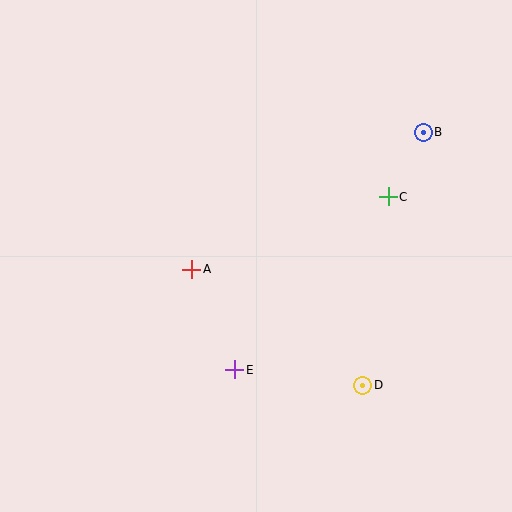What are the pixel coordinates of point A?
Point A is at (192, 269).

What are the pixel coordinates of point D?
Point D is at (363, 385).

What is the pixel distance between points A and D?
The distance between A and D is 206 pixels.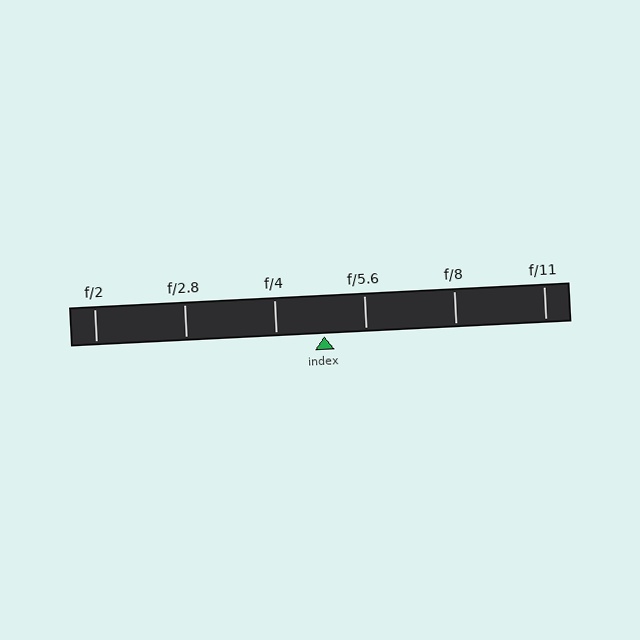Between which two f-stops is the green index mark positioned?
The index mark is between f/4 and f/5.6.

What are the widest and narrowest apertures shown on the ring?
The widest aperture shown is f/2 and the narrowest is f/11.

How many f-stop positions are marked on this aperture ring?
There are 6 f-stop positions marked.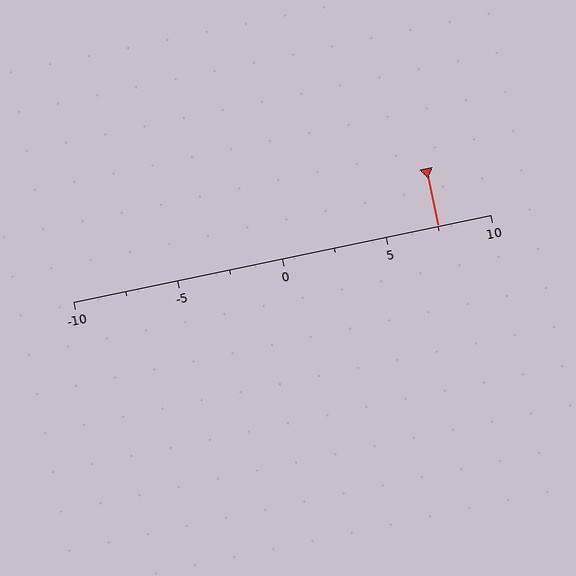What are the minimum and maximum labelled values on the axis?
The axis runs from -10 to 10.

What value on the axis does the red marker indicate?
The marker indicates approximately 7.5.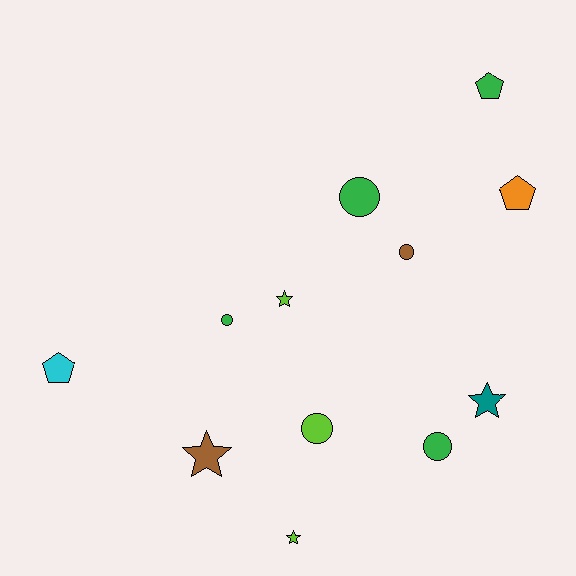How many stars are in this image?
There are 4 stars.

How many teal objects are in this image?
There is 1 teal object.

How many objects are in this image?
There are 12 objects.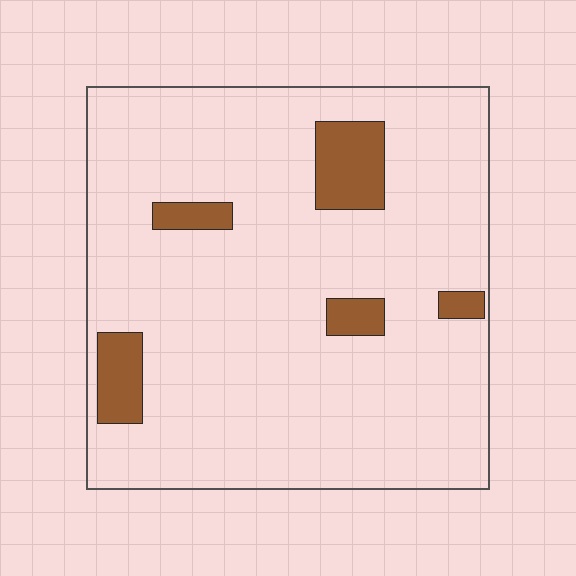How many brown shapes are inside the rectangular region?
5.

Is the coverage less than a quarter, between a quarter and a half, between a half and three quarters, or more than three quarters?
Less than a quarter.